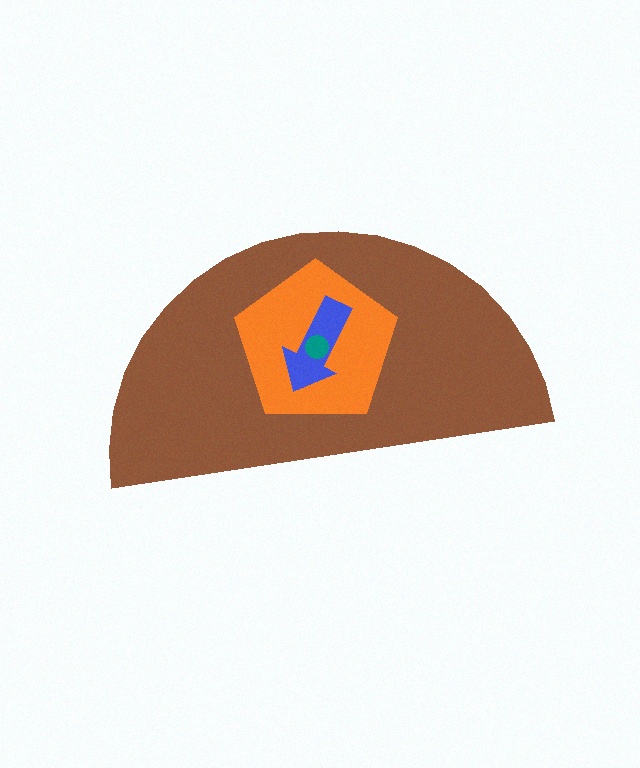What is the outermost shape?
The brown semicircle.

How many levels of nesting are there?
4.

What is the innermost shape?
The teal circle.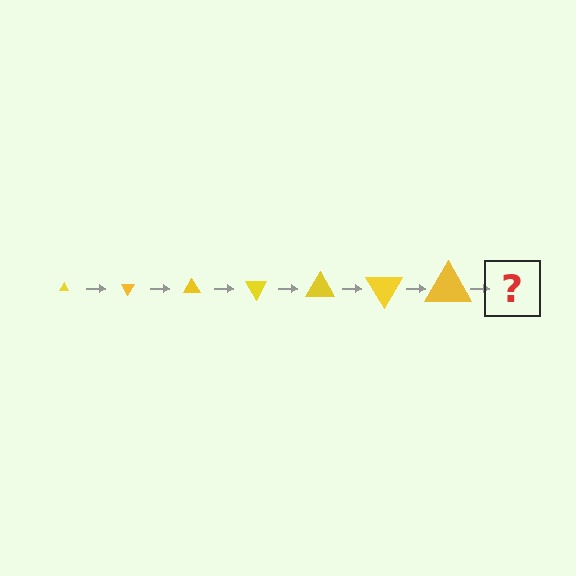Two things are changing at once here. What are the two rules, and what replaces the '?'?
The two rules are that the triangle grows larger each step and it rotates 60 degrees each step. The '?' should be a triangle, larger than the previous one and rotated 420 degrees from the start.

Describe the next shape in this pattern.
It should be a triangle, larger than the previous one and rotated 420 degrees from the start.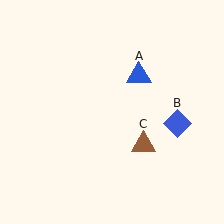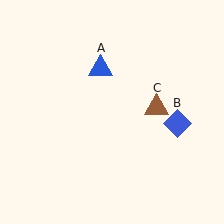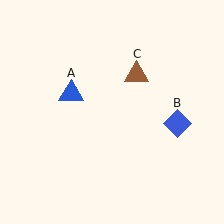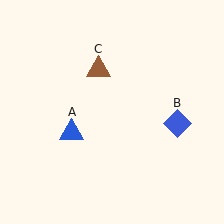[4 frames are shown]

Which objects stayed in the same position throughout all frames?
Blue diamond (object B) remained stationary.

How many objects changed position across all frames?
2 objects changed position: blue triangle (object A), brown triangle (object C).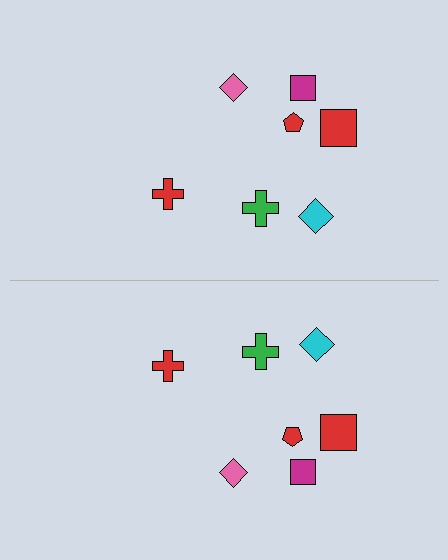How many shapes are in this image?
There are 14 shapes in this image.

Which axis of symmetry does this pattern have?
The pattern has a horizontal axis of symmetry running through the center of the image.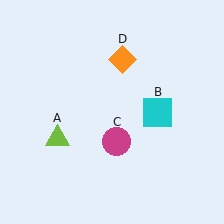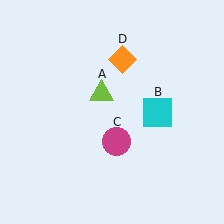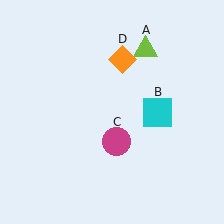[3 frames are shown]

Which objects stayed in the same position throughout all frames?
Cyan square (object B) and magenta circle (object C) and orange diamond (object D) remained stationary.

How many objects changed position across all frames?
1 object changed position: lime triangle (object A).